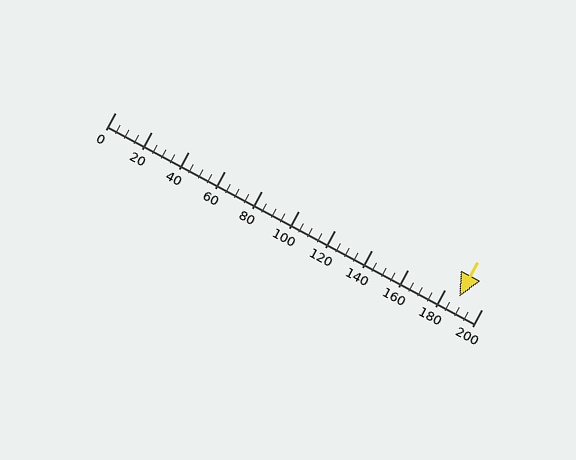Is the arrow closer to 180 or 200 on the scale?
The arrow is closer to 180.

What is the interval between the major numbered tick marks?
The major tick marks are spaced 20 units apart.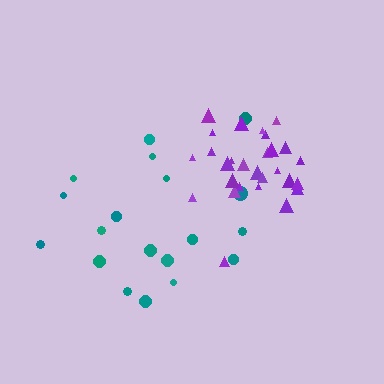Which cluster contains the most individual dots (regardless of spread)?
Purple (28).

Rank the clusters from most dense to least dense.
purple, teal.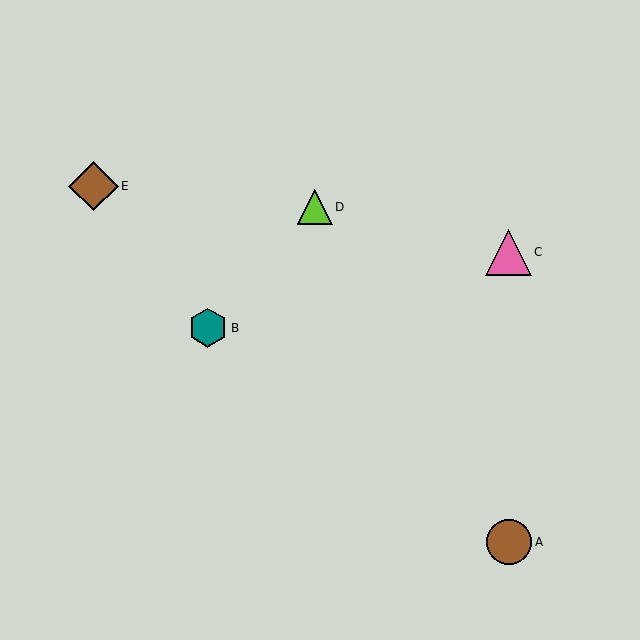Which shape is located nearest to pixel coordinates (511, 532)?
The brown circle (labeled A) at (509, 542) is nearest to that location.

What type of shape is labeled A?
Shape A is a brown circle.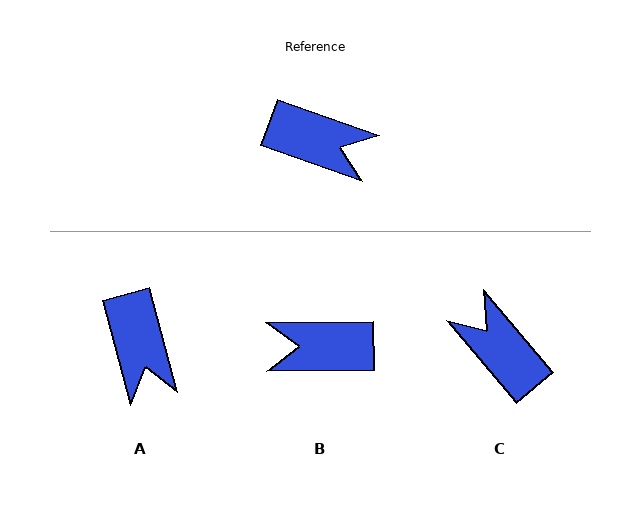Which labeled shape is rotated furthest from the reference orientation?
B, about 160 degrees away.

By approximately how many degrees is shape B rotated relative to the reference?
Approximately 160 degrees clockwise.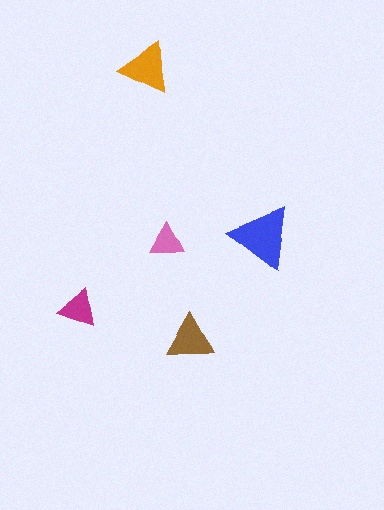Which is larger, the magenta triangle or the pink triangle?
The magenta one.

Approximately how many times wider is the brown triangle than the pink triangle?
About 1.5 times wider.